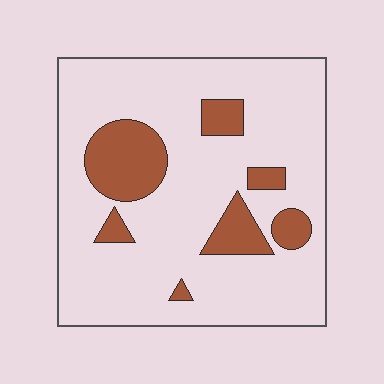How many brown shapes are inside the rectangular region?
7.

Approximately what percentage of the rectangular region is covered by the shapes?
Approximately 20%.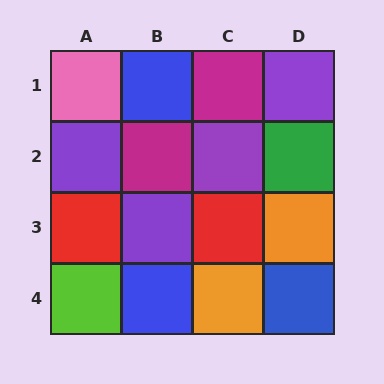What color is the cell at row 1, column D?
Purple.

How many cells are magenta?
2 cells are magenta.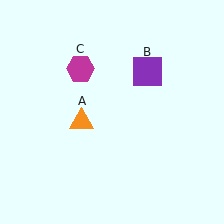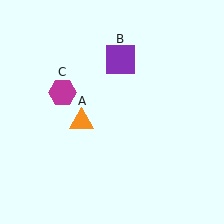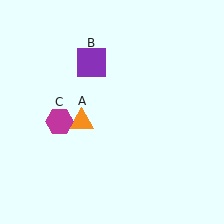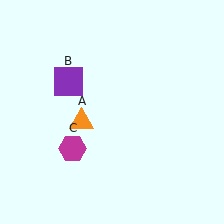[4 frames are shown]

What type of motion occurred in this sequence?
The purple square (object B), magenta hexagon (object C) rotated counterclockwise around the center of the scene.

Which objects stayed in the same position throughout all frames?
Orange triangle (object A) remained stationary.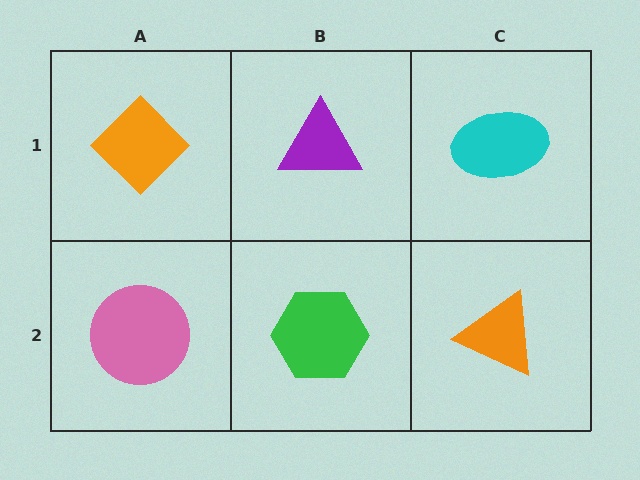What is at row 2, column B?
A green hexagon.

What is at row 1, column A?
An orange diamond.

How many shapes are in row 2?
3 shapes.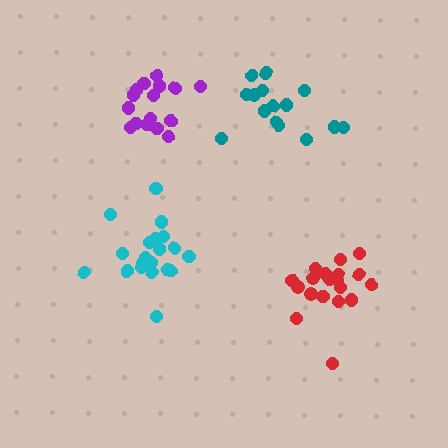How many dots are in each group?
Group 1: 19 dots, Group 2: 15 dots, Group 3: 16 dots, Group 4: 20 dots (70 total).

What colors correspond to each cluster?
The clusters are colored: red, teal, purple, cyan.